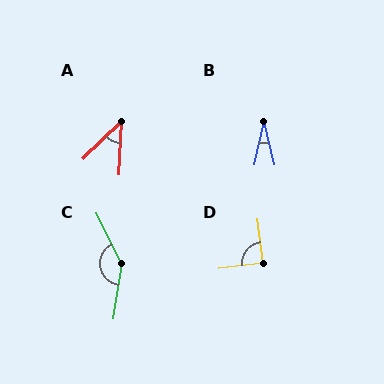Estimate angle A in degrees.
Approximately 42 degrees.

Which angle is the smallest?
B, at approximately 25 degrees.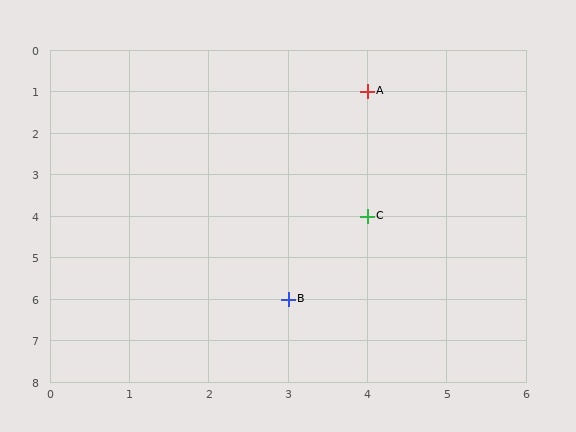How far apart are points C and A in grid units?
Points C and A are 3 rows apart.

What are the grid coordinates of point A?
Point A is at grid coordinates (4, 1).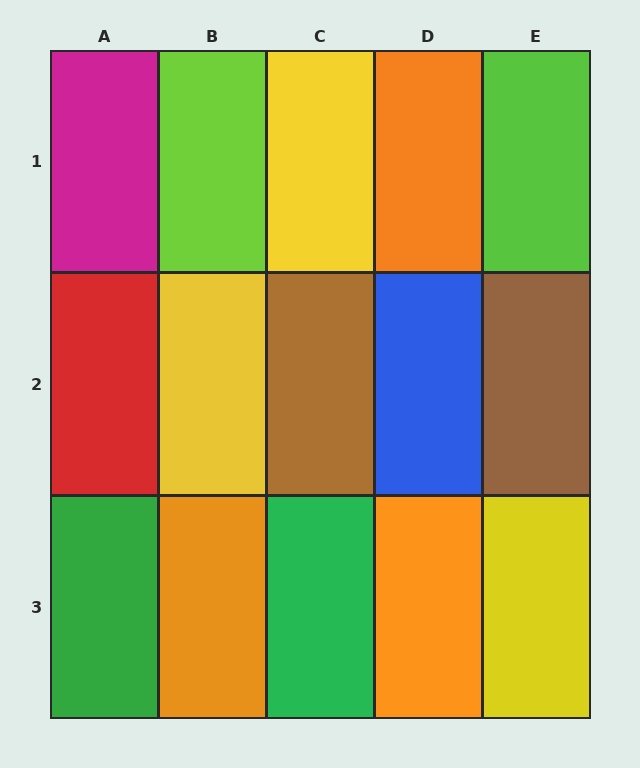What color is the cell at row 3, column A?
Green.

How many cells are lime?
2 cells are lime.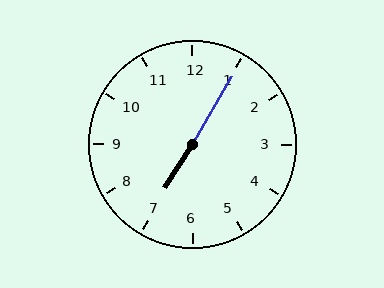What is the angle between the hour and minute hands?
Approximately 178 degrees.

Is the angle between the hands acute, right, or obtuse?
It is obtuse.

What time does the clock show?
7:05.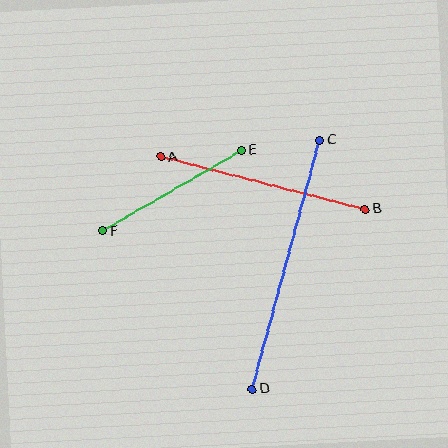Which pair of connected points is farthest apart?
Points C and D are farthest apart.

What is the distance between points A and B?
The distance is approximately 211 pixels.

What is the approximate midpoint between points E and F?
The midpoint is at approximately (172, 191) pixels.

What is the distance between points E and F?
The distance is approximately 160 pixels.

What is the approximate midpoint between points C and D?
The midpoint is at approximately (286, 265) pixels.